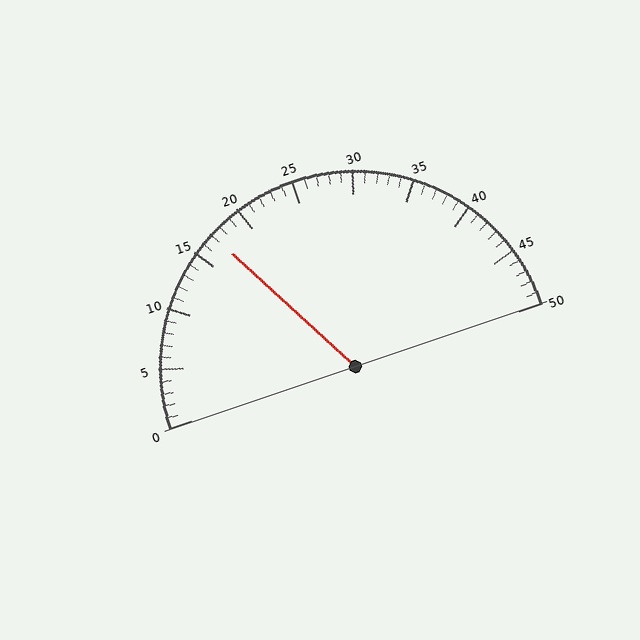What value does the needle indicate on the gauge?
The needle indicates approximately 17.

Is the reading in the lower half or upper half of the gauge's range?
The reading is in the lower half of the range (0 to 50).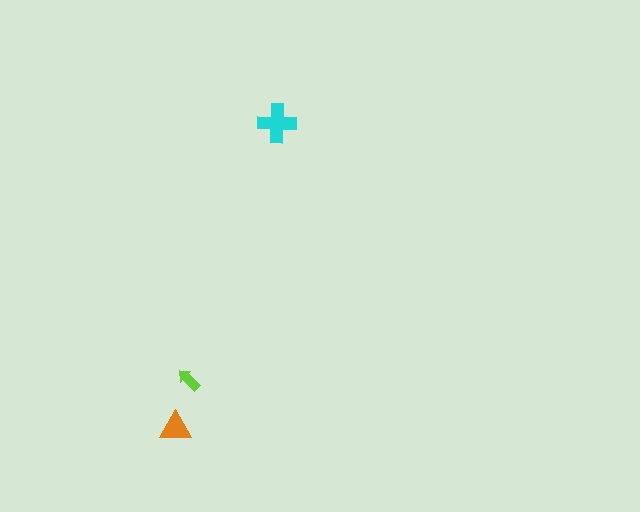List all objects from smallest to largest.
The lime arrow, the orange triangle, the cyan cross.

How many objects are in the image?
There are 3 objects in the image.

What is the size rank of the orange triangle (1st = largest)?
2nd.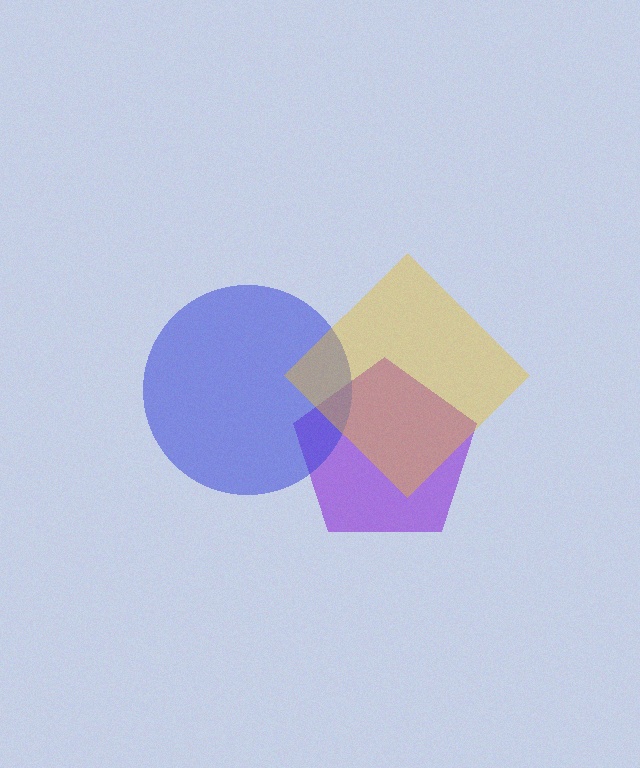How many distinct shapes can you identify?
There are 3 distinct shapes: a purple pentagon, a blue circle, a yellow diamond.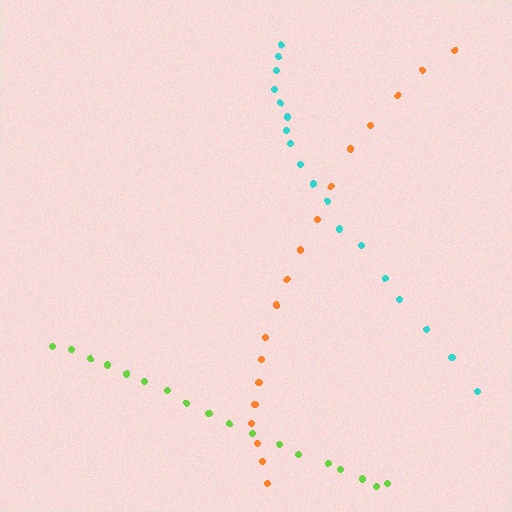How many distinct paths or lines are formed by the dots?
There are 3 distinct paths.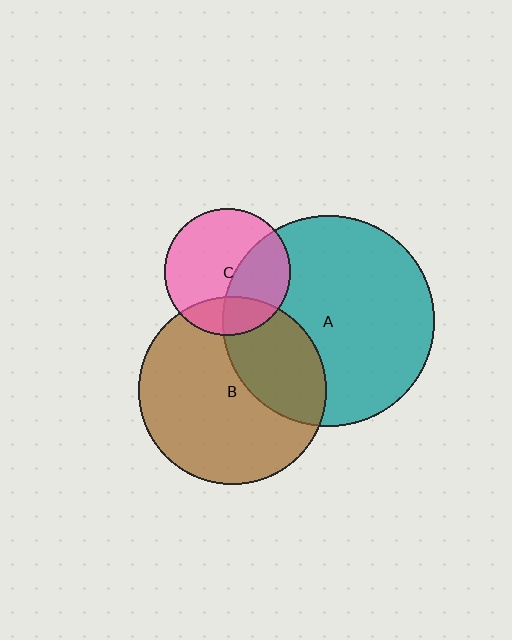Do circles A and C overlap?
Yes.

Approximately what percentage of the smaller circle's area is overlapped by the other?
Approximately 40%.